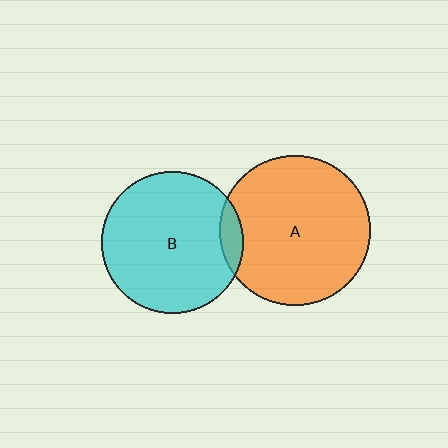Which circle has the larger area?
Circle A (orange).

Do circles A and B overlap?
Yes.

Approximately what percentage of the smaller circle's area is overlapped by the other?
Approximately 10%.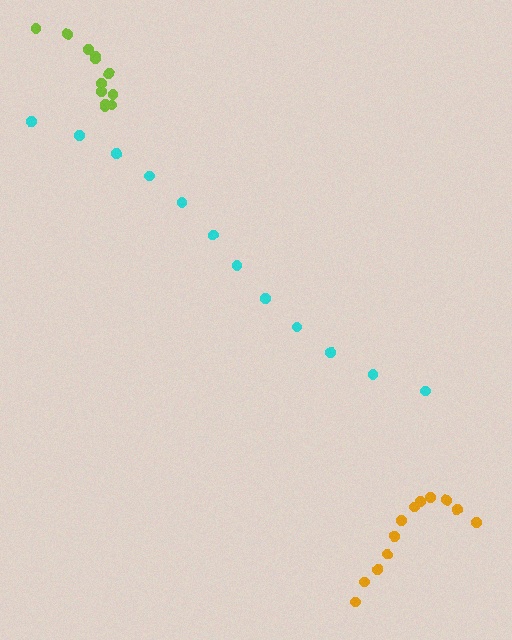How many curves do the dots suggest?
There are 3 distinct paths.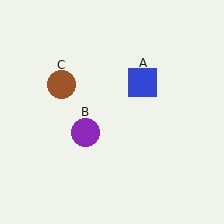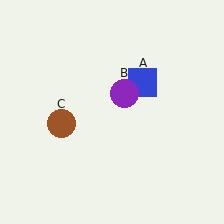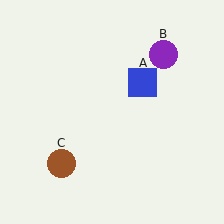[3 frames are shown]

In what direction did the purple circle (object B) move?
The purple circle (object B) moved up and to the right.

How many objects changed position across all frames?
2 objects changed position: purple circle (object B), brown circle (object C).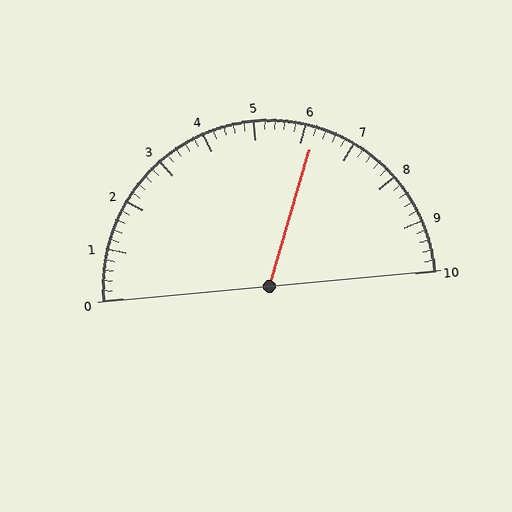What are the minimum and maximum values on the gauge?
The gauge ranges from 0 to 10.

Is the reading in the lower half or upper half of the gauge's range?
The reading is in the upper half of the range (0 to 10).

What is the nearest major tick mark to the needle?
The nearest major tick mark is 6.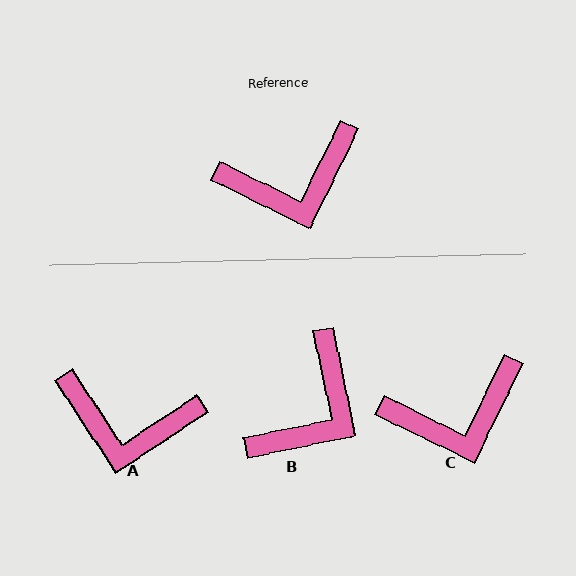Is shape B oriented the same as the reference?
No, it is off by about 38 degrees.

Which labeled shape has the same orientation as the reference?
C.